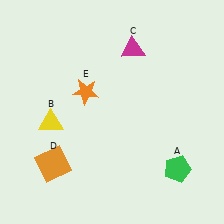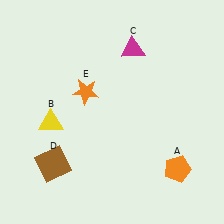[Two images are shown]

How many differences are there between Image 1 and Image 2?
There are 2 differences between the two images.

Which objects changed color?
A changed from green to orange. D changed from orange to brown.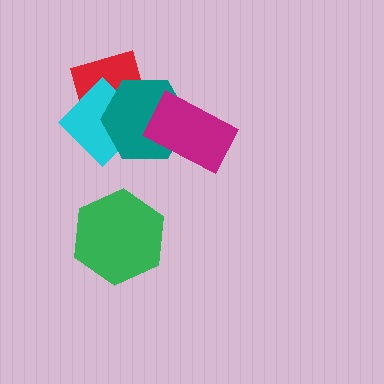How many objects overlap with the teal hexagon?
3 objects overlap with the teal hexagon.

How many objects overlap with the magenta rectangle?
1 object overlaps with the magenta rectangle.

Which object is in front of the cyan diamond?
The teal hexagon is in front of the cyan diamond.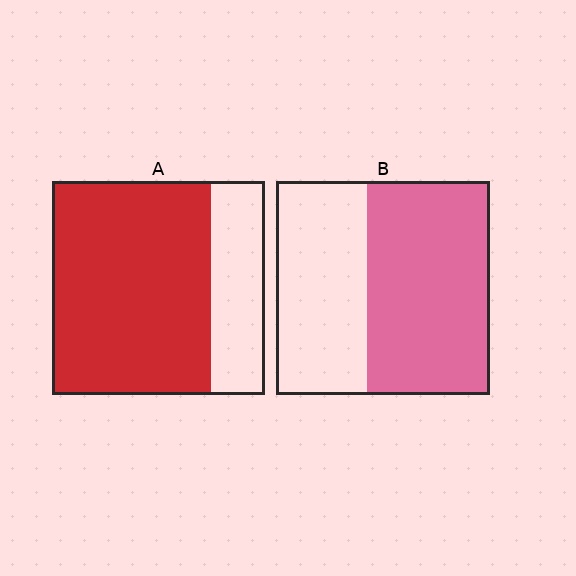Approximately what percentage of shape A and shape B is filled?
A is approximately 75% and B is approximately 55%.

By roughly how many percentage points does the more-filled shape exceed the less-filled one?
By roughly 15 percentage points (A over B).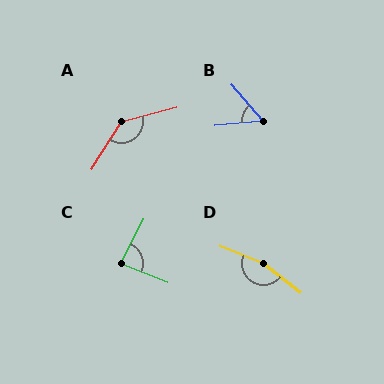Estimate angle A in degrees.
Approximately 136 degrees.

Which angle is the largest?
D, at approximately 164 degrees.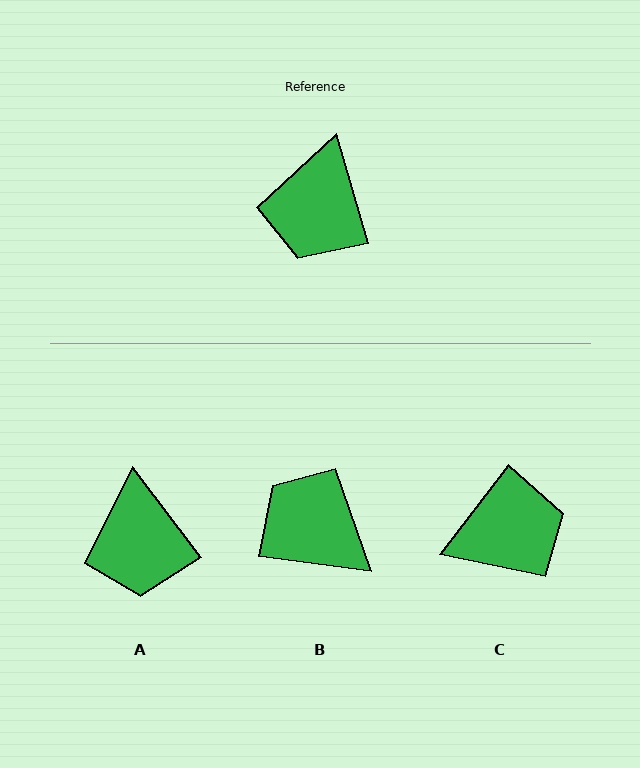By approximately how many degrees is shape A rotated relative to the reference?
Approximately 21 degrees counter-clockwise.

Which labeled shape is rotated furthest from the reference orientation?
C, about 126 degrees away.